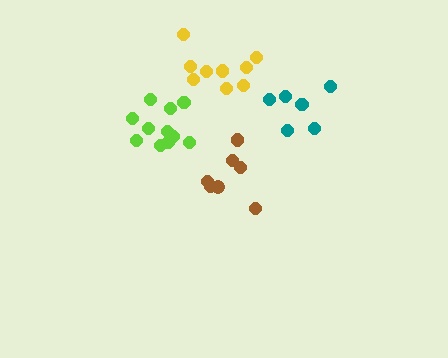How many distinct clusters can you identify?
There are 4 distinct clusters.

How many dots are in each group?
Group 1: 11 dots, Group 2: 9 dots, Group 3: 6 dots, Group 4: 7 dots (33 total).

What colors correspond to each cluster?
The clusters are colored: lime, yellow, teal, brown.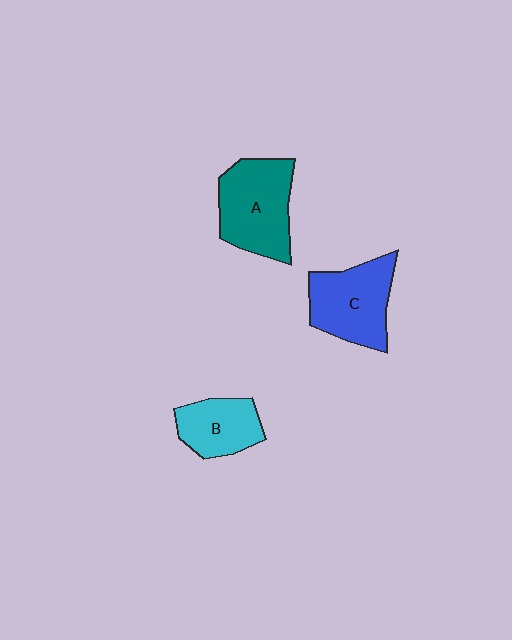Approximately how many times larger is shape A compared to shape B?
Approximately 1.5 times.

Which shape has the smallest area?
Shape B (cyan).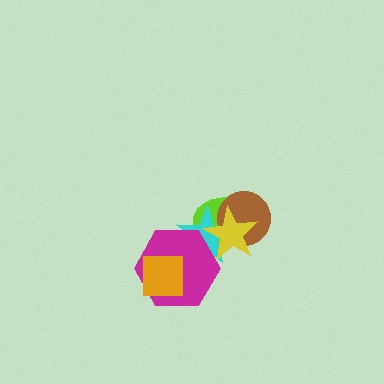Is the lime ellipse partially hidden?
Yes, it is partially covered by another shape.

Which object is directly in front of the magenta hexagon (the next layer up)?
The orange square is directly in front of the magenta hexagon.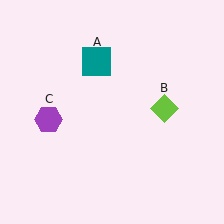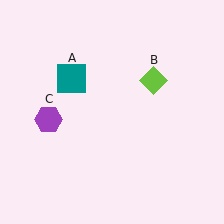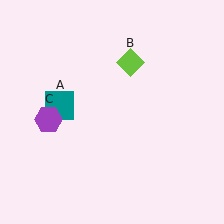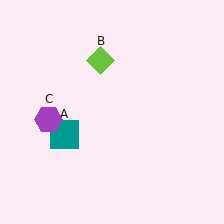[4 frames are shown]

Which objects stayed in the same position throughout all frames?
Purple hexagon (object C) remained stationary.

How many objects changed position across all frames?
2 objects changed position: teal square (object A), lime diamond (object B).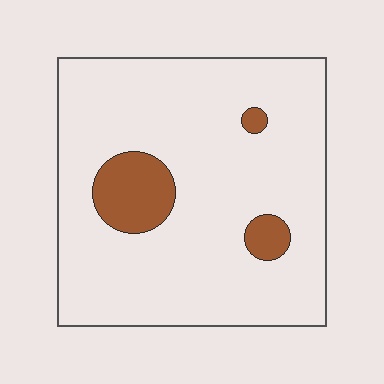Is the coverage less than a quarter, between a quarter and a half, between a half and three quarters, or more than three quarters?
Less than a quarter.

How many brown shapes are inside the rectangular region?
3.